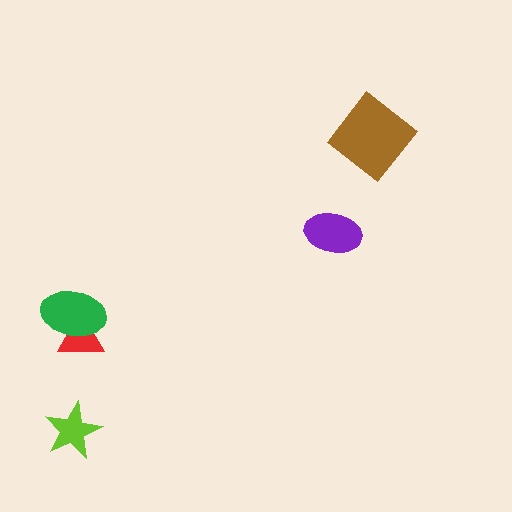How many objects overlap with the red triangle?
1 object overlaps with the red triangle.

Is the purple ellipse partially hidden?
No, no other shape covers it.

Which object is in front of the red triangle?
The green ellipse is in front of the red triangle.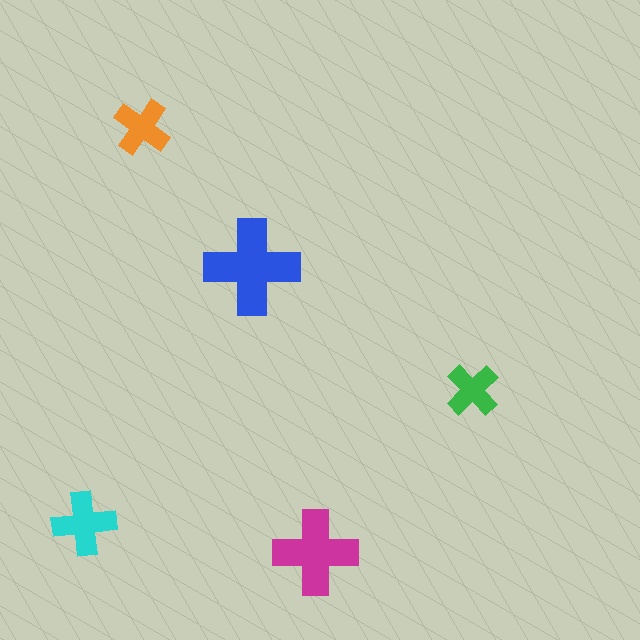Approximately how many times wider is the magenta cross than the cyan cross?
About 1.5 times wider.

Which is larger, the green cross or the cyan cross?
The cyan one.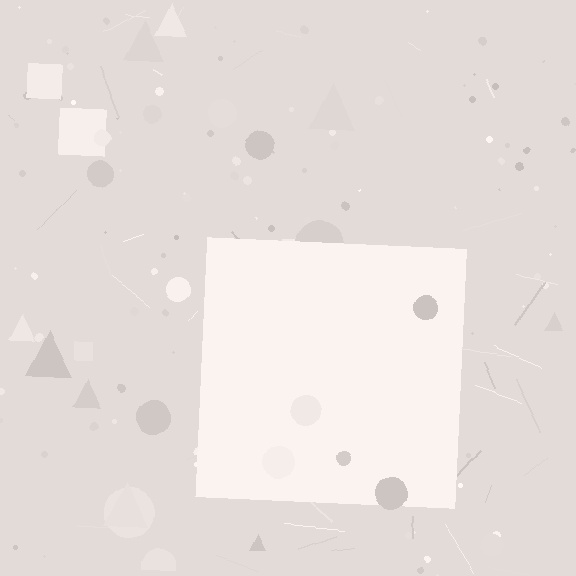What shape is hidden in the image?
A square is hidden in the image.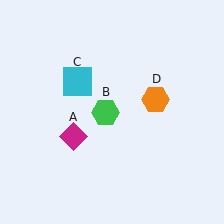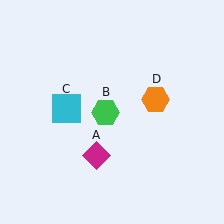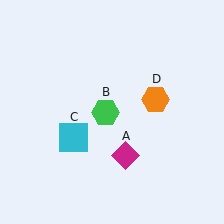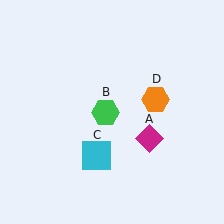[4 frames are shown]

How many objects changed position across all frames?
2 objects changed position: magenta diamond (object A), cyan square (object C).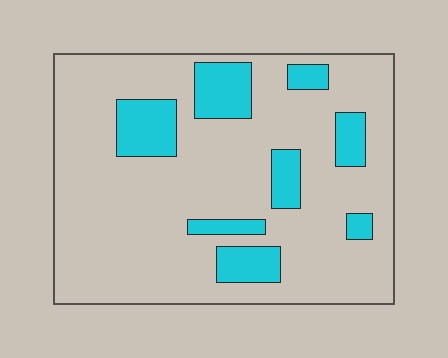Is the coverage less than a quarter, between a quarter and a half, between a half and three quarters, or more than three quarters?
Less than a quarter.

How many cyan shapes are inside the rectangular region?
8.